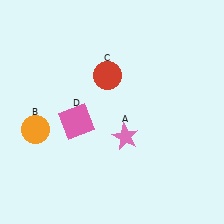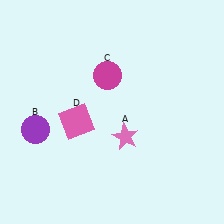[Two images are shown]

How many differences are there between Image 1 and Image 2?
There are 2 differences between the two images.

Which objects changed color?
B changed from orange to purple. C changed from red to magenta.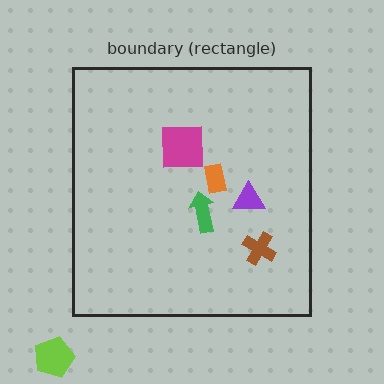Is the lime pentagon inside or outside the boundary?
Outside.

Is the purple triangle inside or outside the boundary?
Inside.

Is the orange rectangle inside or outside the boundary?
Inside.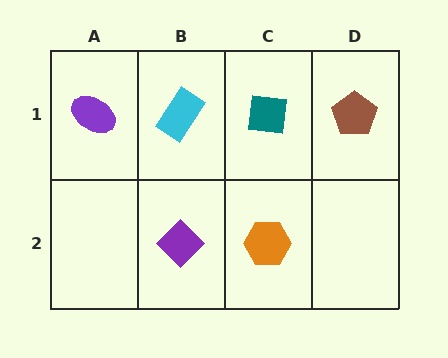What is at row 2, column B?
A purple diamond.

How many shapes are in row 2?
2 shapes.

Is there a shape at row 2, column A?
No, that cell is empty.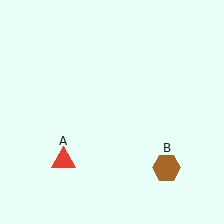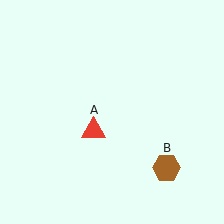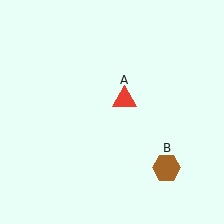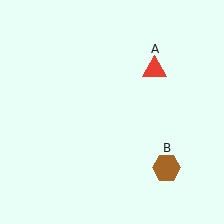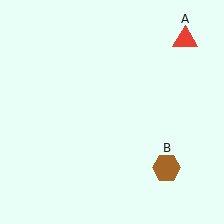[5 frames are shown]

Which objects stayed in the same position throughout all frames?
Brown hexagon (object B) remained stationary.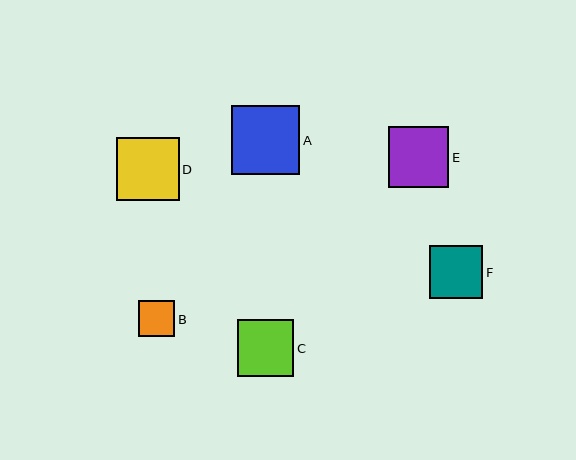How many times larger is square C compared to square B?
Square C is approximately 1.6 times the size of square B.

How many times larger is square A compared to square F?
Square A is approximately 1.3 times the size of square F.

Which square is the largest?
Square A is the largest with a size of approximately 68 pixels.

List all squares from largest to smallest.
From largest to smallest: A, D, E, C, F, B.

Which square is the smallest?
Square B is the smallest with a size of approximately 36 pixels.